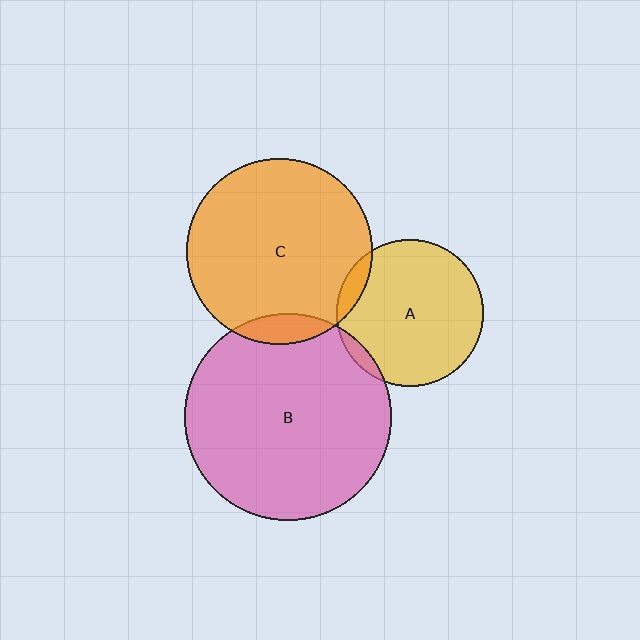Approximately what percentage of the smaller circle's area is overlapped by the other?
Approximately 5%.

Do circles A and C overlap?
Yes.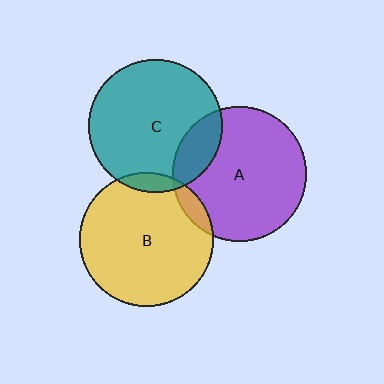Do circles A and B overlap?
Yes.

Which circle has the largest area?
Circle A (purple).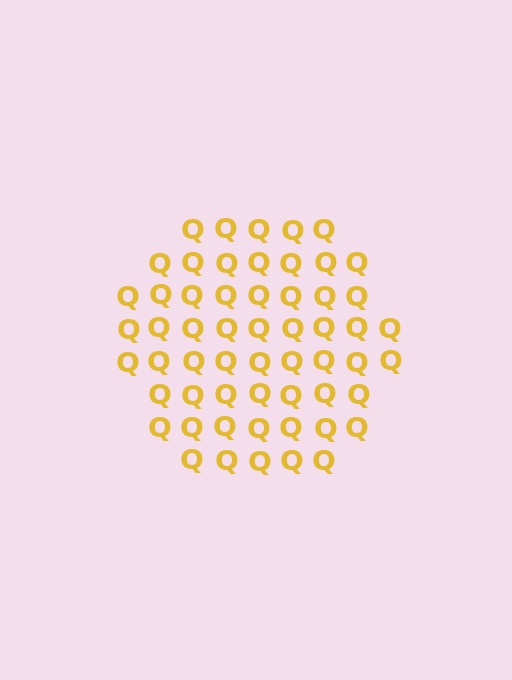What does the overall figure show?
The overall figure shows a hexagon.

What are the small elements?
The small elements are letter Q's.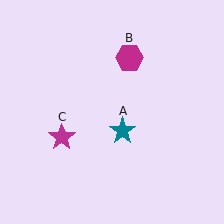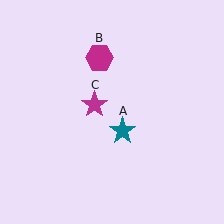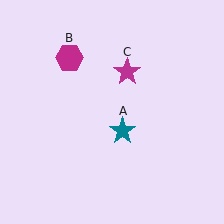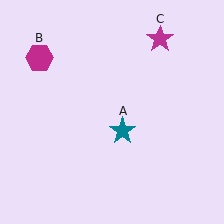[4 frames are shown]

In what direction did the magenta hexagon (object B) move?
The magenta hexagon (object B) moved left.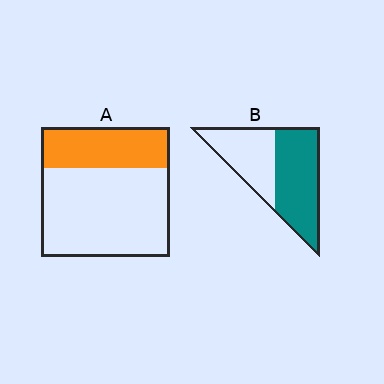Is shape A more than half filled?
No.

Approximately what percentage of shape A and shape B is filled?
A is approximately 30% and B is approximately 55%.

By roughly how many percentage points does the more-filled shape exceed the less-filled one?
By roughly 25 percentage points (B over A).